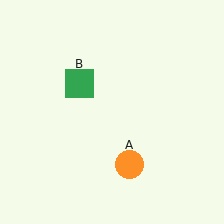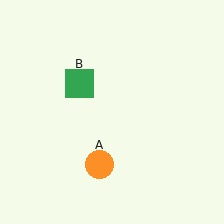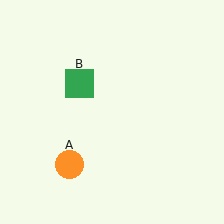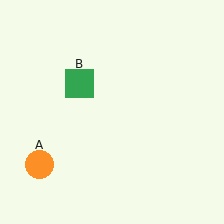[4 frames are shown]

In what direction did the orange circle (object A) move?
The orange circle (object A) moved left.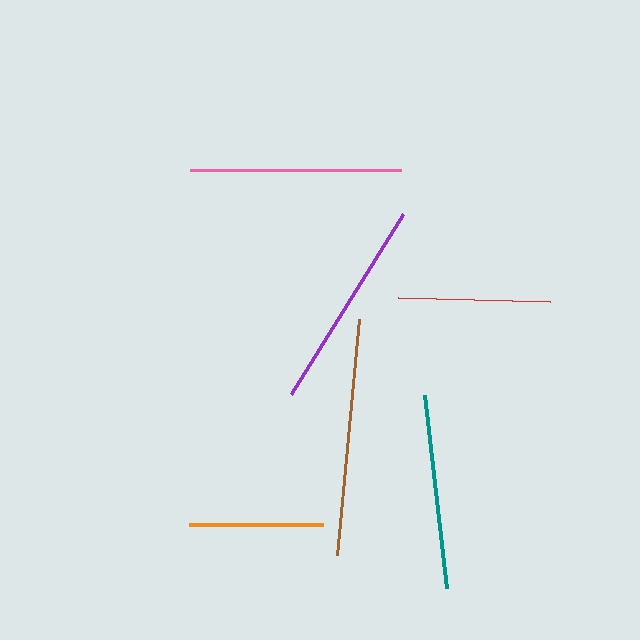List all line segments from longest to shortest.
From longest to shortest: brown, purple, pink, teal, red, orange.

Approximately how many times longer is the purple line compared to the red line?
The purple line is approximately 1.4 times the length of the red line.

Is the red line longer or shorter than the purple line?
The purple line is longer than the red line.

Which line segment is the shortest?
The orange line is the shortest at approximately 134 pixels.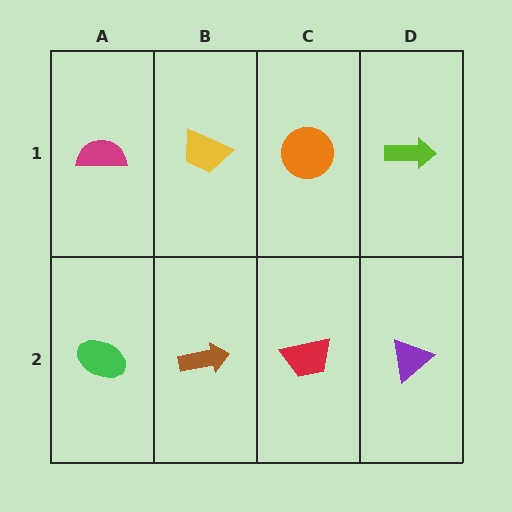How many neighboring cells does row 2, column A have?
2.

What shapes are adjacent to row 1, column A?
A green ellipse (row 2, column A), a yellow trapezoid (row 1, column B).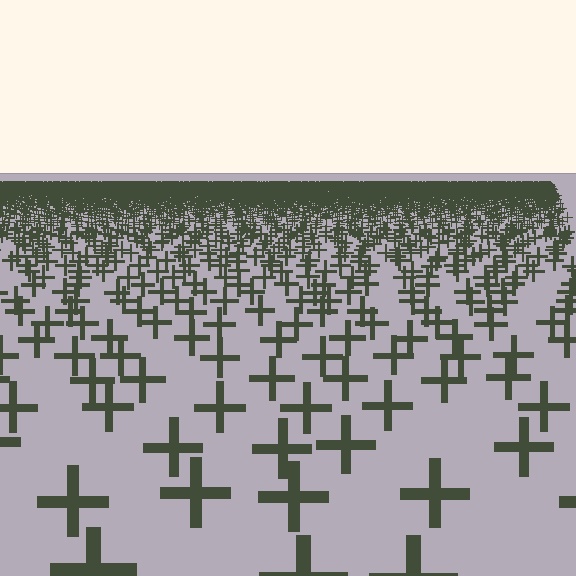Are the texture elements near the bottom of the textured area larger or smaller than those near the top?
Larger. Near the bottom, elements are closer to the viewer and appear at a bigger on-screen size.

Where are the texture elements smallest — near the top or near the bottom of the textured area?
Near the top.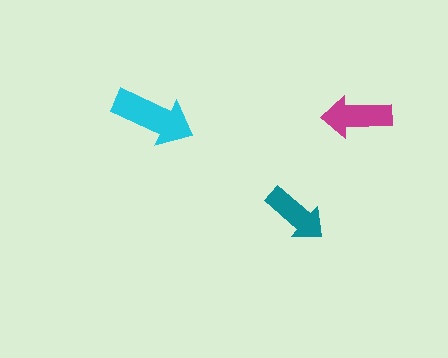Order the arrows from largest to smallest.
the cyan one, the magenta one, the teal one.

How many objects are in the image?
There are 3 objects in the image.